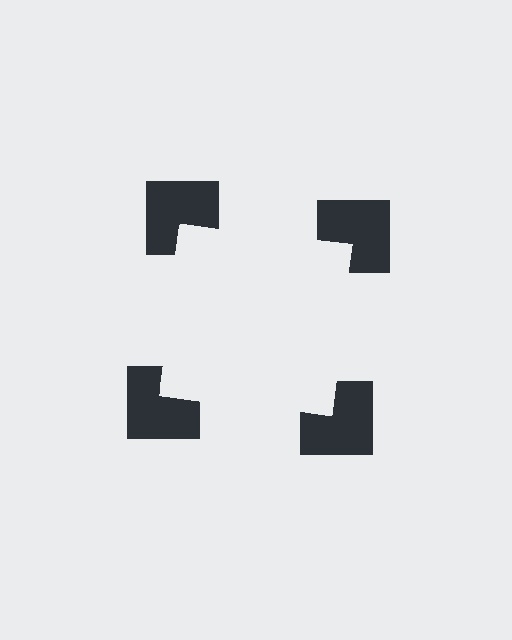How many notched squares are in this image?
There are 4 — one at each vertex of the illusory square.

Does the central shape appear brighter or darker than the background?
It typically appears slightly brighter than the background, even though no actual brightness change is drawn.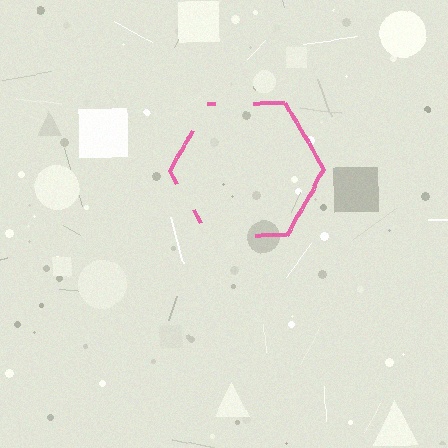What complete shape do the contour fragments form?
The contour fragments form a hexagon.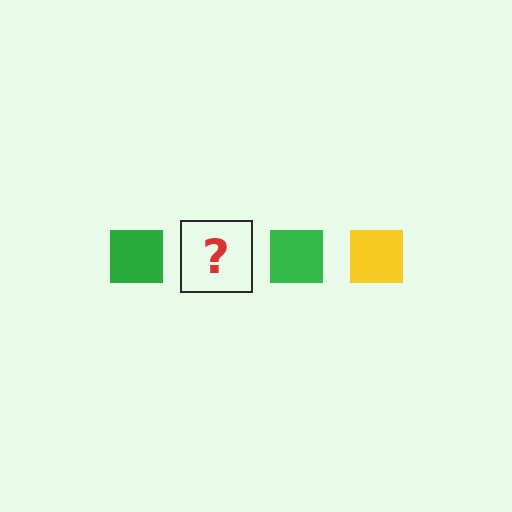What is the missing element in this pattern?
The missing element is a yellow square.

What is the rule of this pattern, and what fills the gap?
The rule is that the pattern cycles through green, yellow squares. The gap should be filled with a yellow square.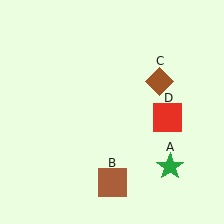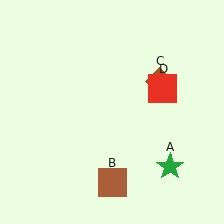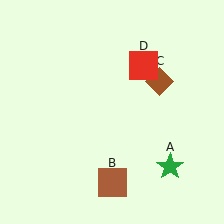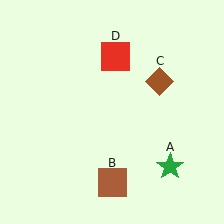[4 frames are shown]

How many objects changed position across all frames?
1 object changed position: red square (object D).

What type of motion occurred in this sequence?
The red square (object D) rotated counterclockwise around the center of the scene.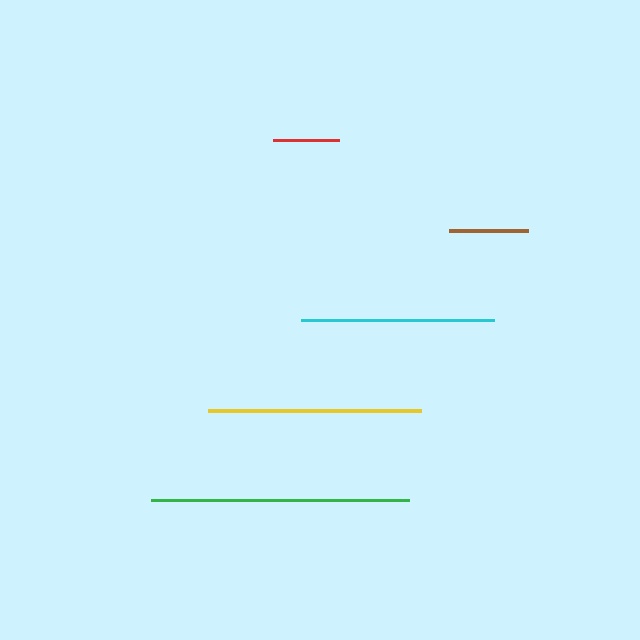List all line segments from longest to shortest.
From longest to shortest: green, yellow, cyan, brown, red.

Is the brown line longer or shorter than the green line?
The green line is longer than the brown line.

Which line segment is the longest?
The green line is the longest at approximately 258 pixels.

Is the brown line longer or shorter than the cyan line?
The cyan line is longer than the brown line.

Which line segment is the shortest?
The red line is the shortest at approximately 67 pixels.